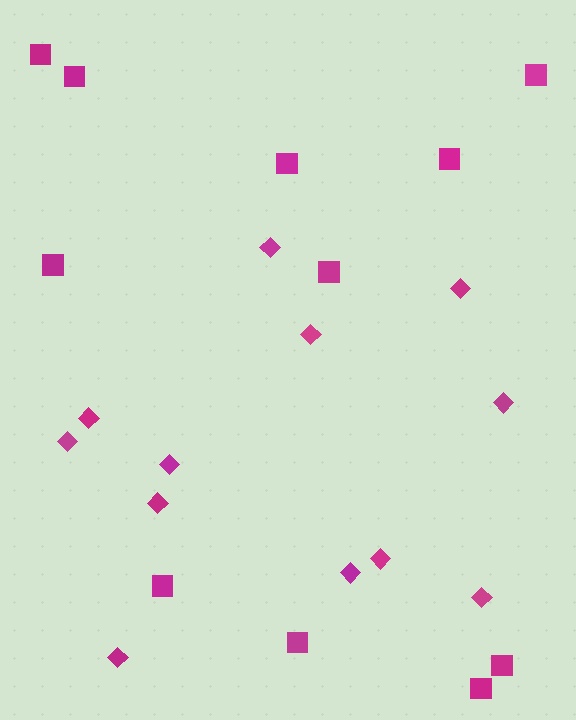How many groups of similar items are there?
There are 2 groups: one group of diamonds (12) and one group of squares (11).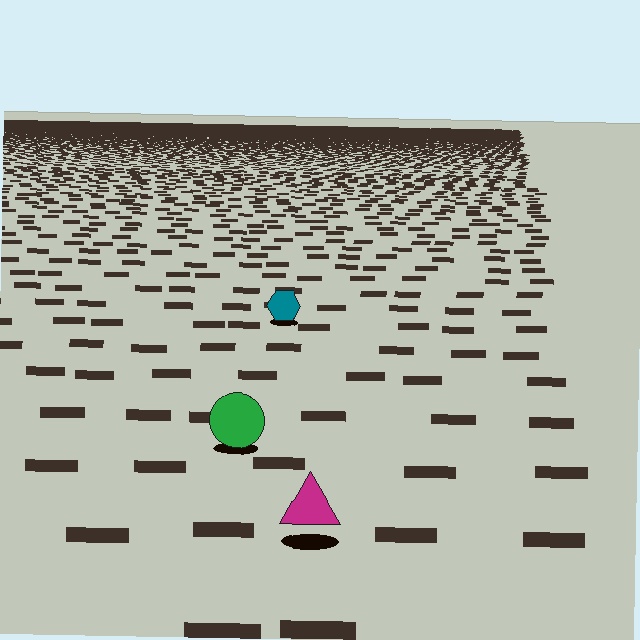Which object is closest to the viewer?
The magenta triangle is closest. The texture marks near it are larger and more spread out.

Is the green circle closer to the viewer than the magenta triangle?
No. The magenta triangle is closer — you can tell from the texture gradient: the ground texture is coarser near it.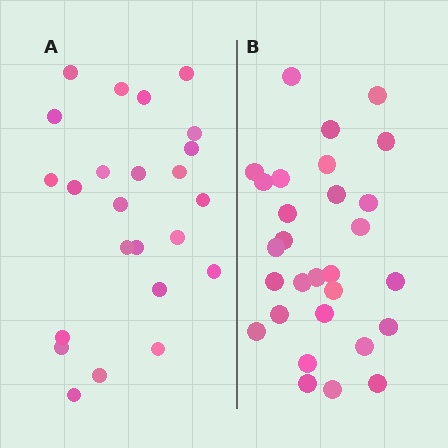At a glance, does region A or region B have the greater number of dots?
Region B (the right region) has more dots.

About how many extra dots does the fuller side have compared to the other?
Region B has about 5 more dots than region A.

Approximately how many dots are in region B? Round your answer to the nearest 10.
About 30 dots. (The exact count is 29, which rounds to 30.)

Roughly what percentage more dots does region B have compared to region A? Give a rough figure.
About 20% more.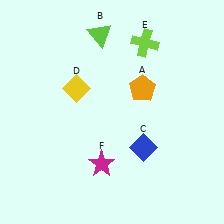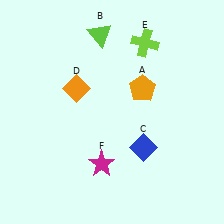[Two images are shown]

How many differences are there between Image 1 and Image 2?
There is 1 difference between the two images.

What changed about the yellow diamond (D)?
In Image 1, D is yellow. In Image 2, it changed to orange.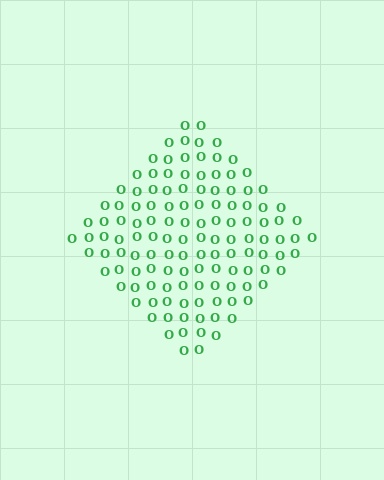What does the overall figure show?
The overall figure shows a diamond.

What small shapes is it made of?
It is made of small letter O's.